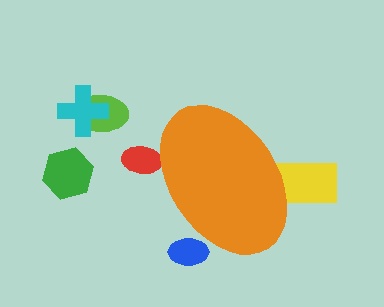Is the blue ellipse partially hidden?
Yes, the blue ellipse is partially hidden behind the orange ellipse.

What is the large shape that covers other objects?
An orange ellipse.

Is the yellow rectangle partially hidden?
Yes, the yellow rectangle is partially hidden behind the orange ellipse.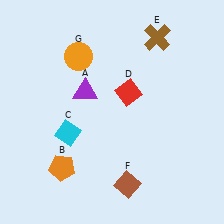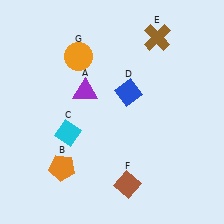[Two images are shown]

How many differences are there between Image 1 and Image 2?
There is 1 difference between the two images.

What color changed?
The diamond (D) changed from red in Image 1 to blue in Image 2.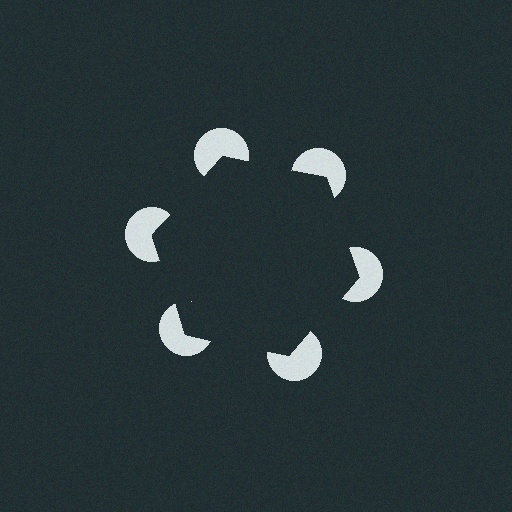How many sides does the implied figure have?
6 sides.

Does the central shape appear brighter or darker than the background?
It typically appears slightly darker than the background, even though no actual brightness change is drawn.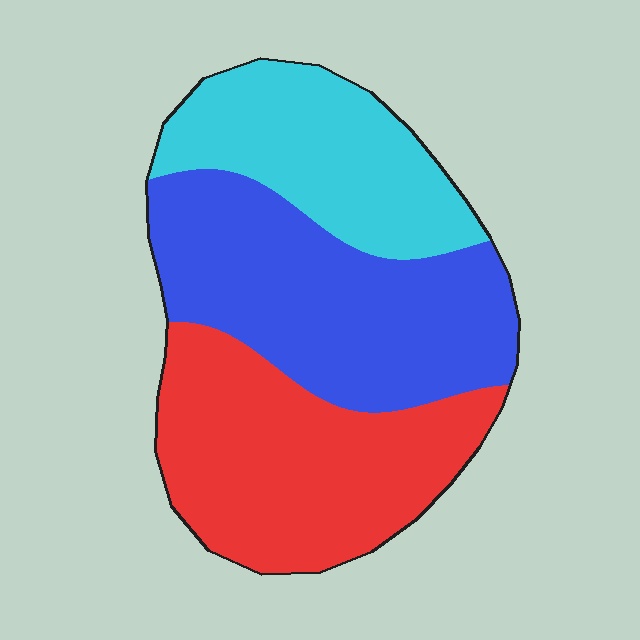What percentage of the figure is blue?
Blue takes up about three eighths (3/8) of the figure.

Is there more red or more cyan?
Red.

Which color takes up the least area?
Cyan, at roughly 25%.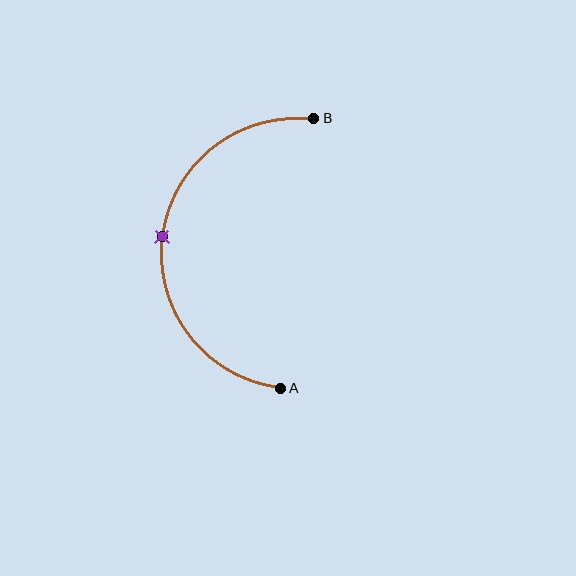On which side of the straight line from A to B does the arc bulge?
The arc bulges to the left of the straight line connecting A and B.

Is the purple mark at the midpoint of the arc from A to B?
Yes. The purple mark lies on the arc at equal arc-length from both A and B — it is the arc midpoint.